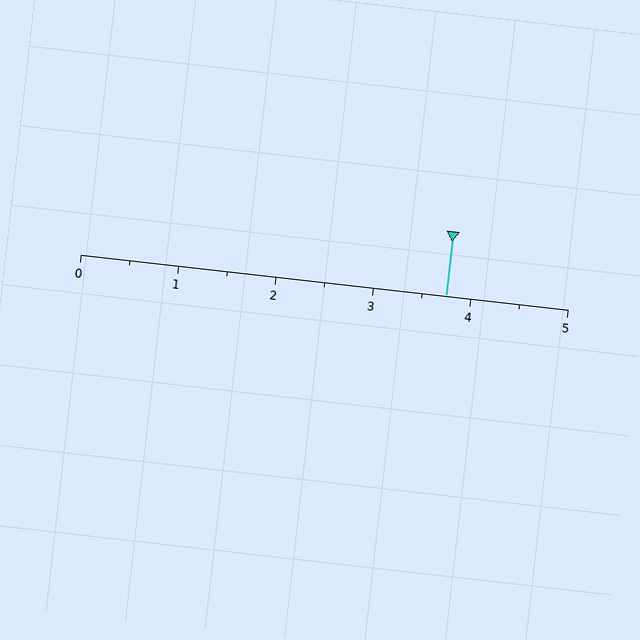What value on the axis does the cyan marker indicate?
The marker indicates approximately 3.8.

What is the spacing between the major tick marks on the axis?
The major ticks are spaced 1 apart.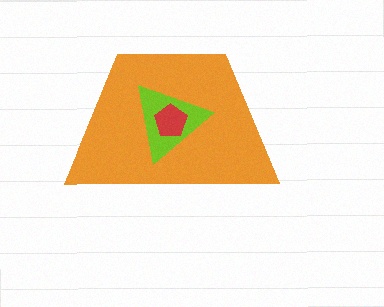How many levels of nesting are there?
3.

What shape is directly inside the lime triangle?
The red pentagon.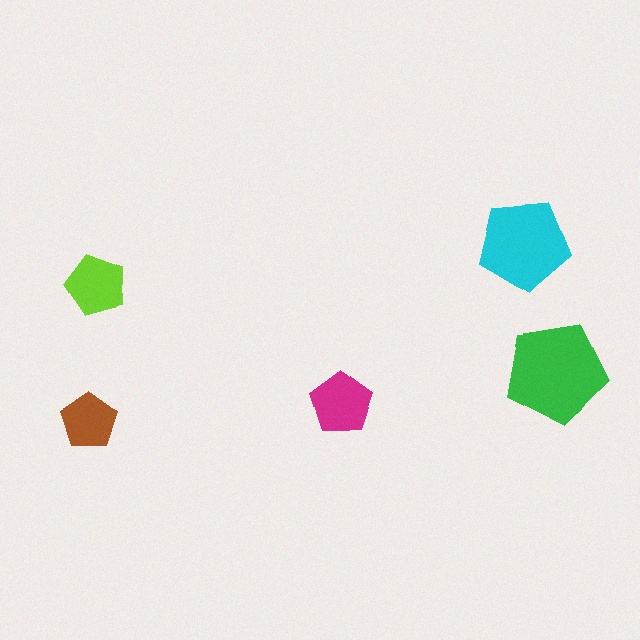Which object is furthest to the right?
The green pentagon is rightmost.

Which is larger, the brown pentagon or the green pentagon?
The green one.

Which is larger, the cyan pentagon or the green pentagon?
The green one.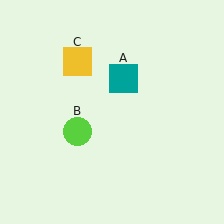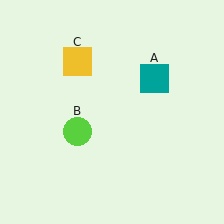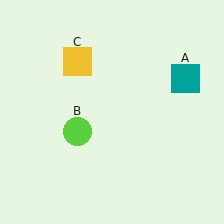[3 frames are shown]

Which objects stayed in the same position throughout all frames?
Lime circle (object B) and yellow square (object C) remained stationary.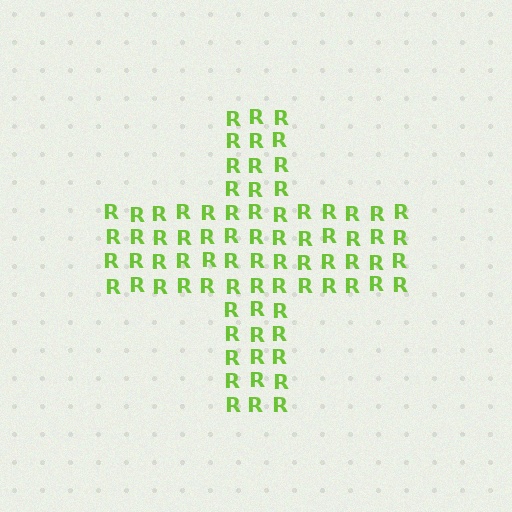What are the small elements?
The small elements are letter R's.